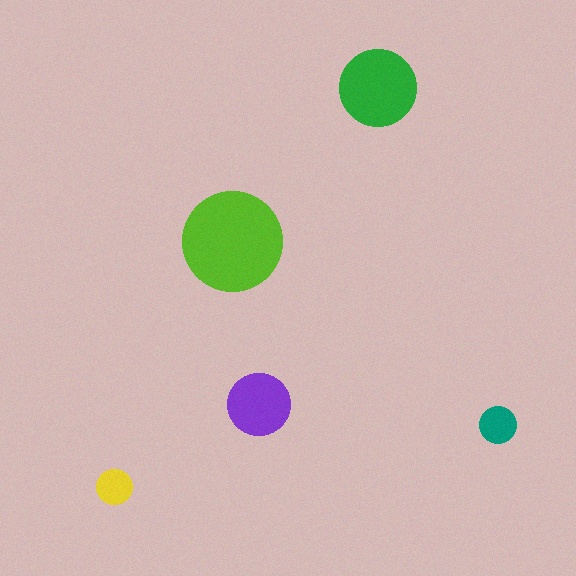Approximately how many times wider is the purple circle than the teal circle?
About 1.5 times wider.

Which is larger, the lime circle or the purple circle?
The lime one.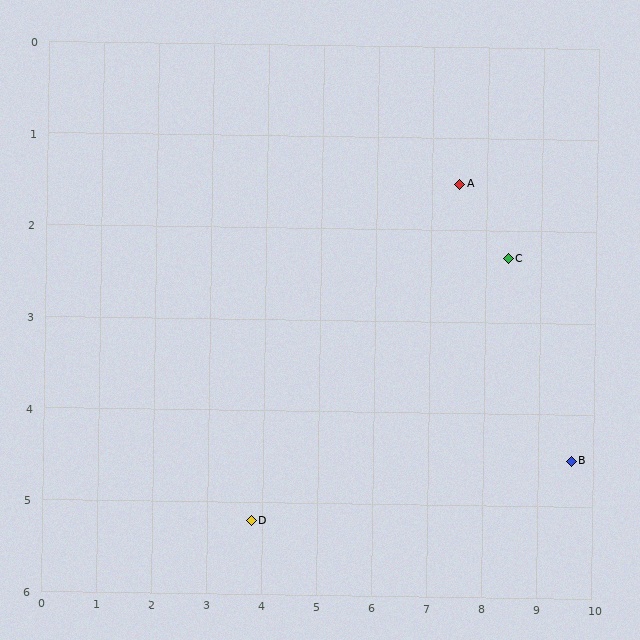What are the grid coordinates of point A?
Point A is at approximately (7.5, 1.5).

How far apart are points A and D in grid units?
Points A and D are about 5.2 grid units apart.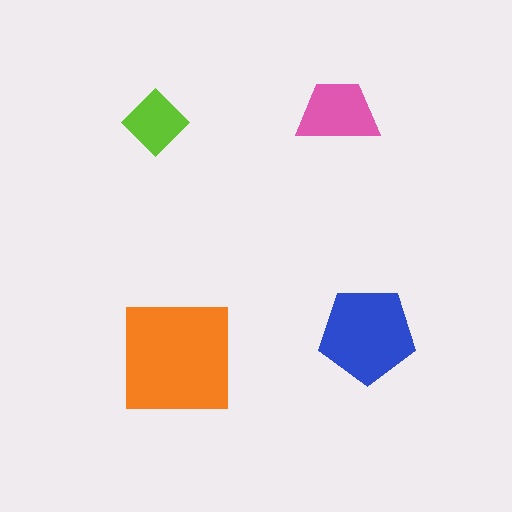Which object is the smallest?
The lime diamond.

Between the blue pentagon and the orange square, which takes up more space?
The orange square.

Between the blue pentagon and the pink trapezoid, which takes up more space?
The blue pentagon.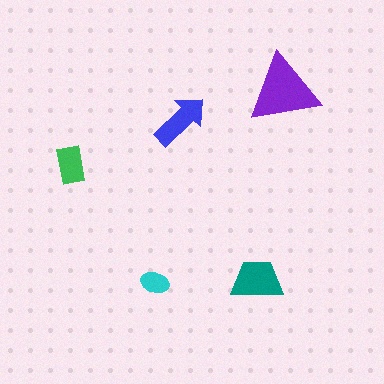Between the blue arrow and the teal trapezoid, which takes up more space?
The teal trapezoid.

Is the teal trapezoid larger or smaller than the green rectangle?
Larger.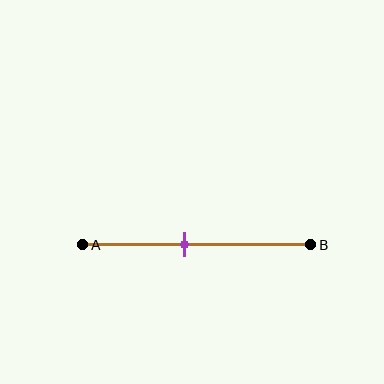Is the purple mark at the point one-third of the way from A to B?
No, the mark is at about 45% from A, not at the 33% one-third point.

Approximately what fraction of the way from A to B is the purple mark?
The purple mark is approximately 45% of the way from A to B.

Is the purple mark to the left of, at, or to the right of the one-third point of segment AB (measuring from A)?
The purple mark is to the right of the one-third point of segment AB.